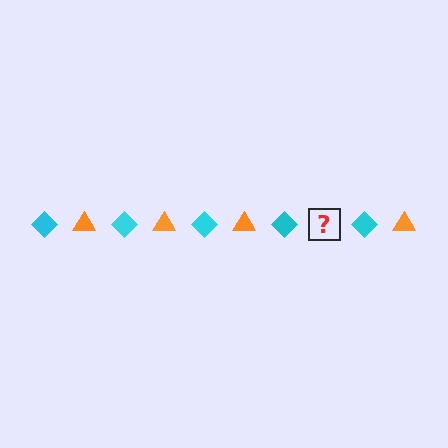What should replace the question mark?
The question mark should be replaced with an orange triangle.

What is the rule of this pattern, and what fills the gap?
The rule is that the pattern alternates between cyan diamond and orange triangle. The gap should be filled with an orange triangle.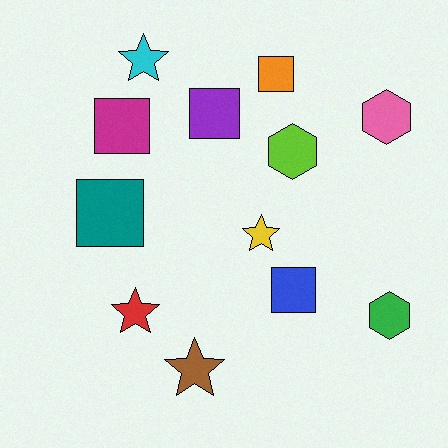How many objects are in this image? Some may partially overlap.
There are 12 objects.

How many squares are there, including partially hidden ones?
There are 5 squares.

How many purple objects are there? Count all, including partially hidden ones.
There is 1 purple object.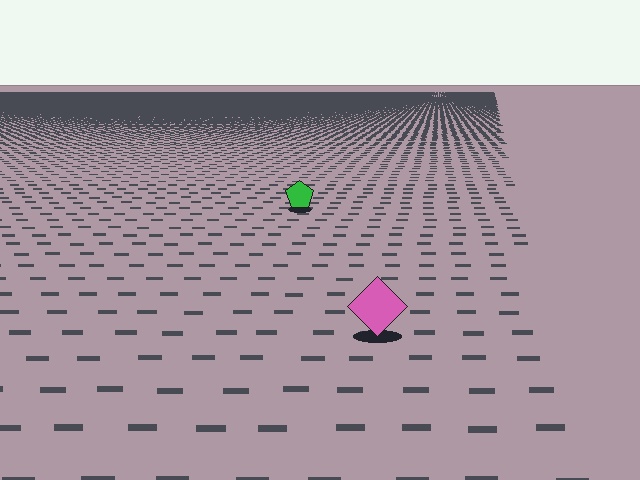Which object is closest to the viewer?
The pink diamond is closest. The texture marks near it are larger and more spread out.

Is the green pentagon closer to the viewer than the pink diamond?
No. The pink diamond is closer — you can tell from the texture gradient: the ground texture is coarser near it.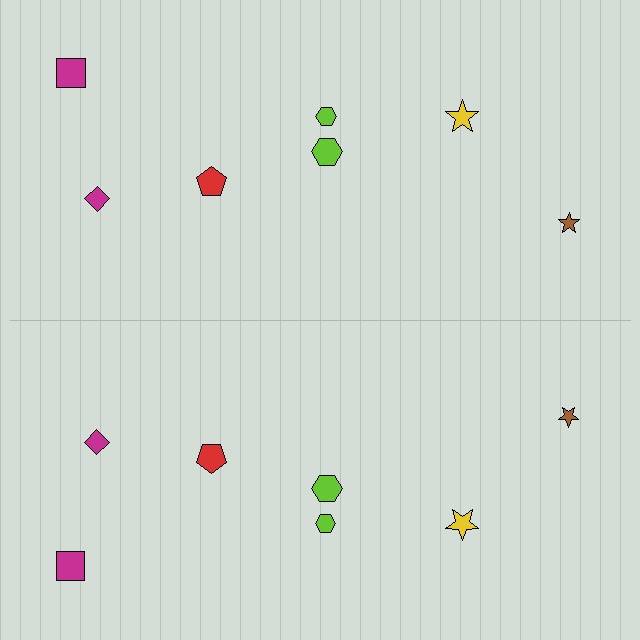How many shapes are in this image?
There are 14 shapes in this image.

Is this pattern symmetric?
Yes, this pattern has bilateral (reflection) symmetry.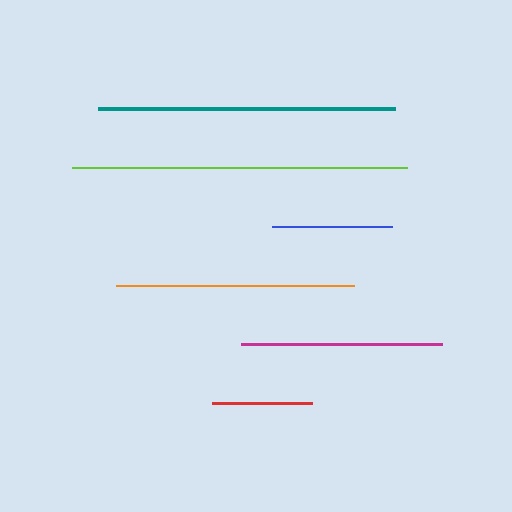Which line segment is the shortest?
The red line is the shortest at approximately 100 pixels.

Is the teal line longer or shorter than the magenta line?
The teal line is longer than the magenta line.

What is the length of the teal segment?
The teal segment is approximately 297 pixels long.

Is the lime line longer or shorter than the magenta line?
The lime line is longer than the magenta line.